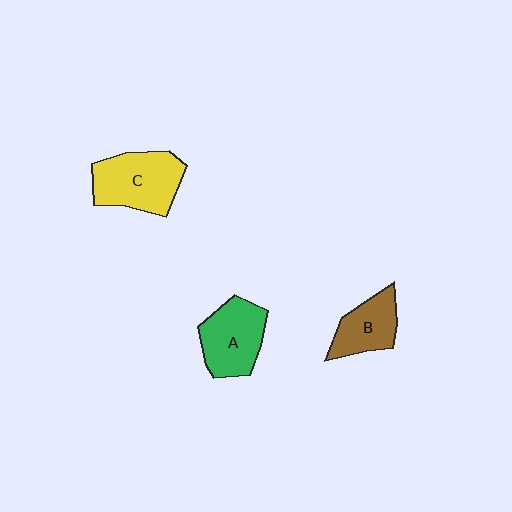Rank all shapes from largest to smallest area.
From largest to smallest: C (yellow), A (green), B (brown).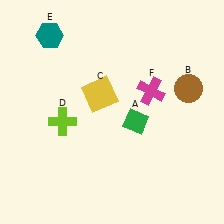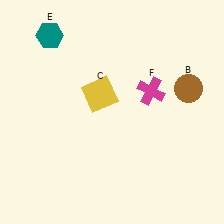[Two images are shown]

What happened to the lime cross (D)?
The lime cross (D) was removed in Image 2. It was in the bottom-left area of Image 1.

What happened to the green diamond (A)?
The green diamond (A) was removed in Image 2. It was in the bottom-right area of Image 1.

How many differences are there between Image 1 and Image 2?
There are 2 differences between the two images.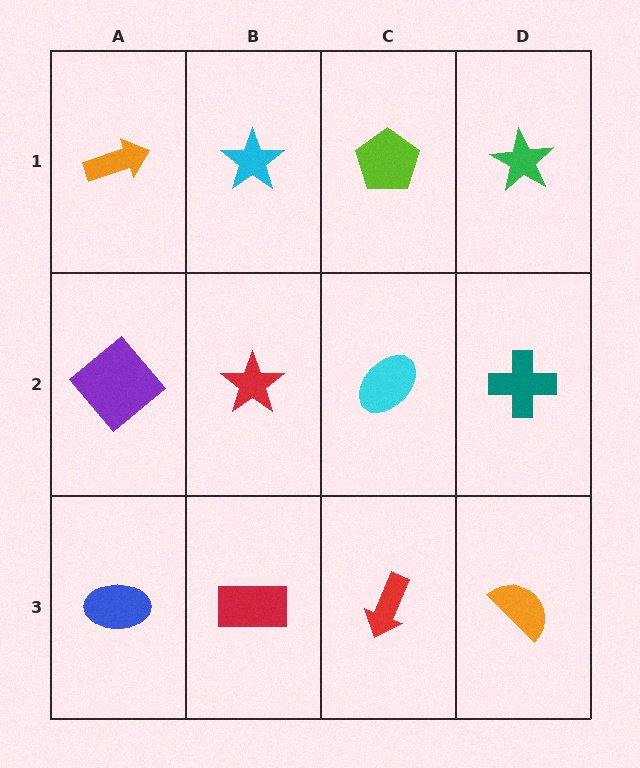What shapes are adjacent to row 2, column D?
A green star (row 1, column D), an orange semicircle (row 3, column D), a cyan ellipse (row 2, column C).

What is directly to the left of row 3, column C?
A red rectangle.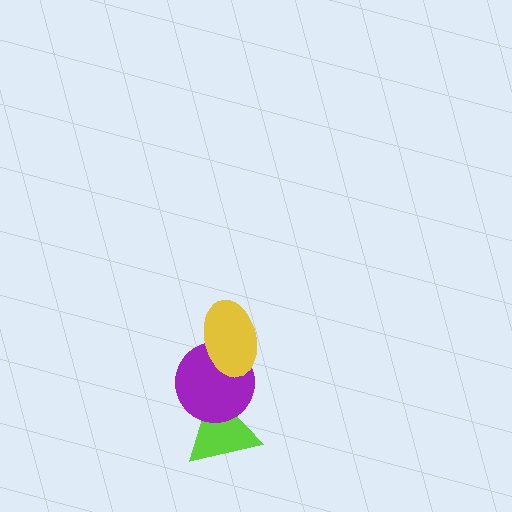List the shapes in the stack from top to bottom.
From top to bottom: the yellow ellipse, the purple circle, the lime triangle.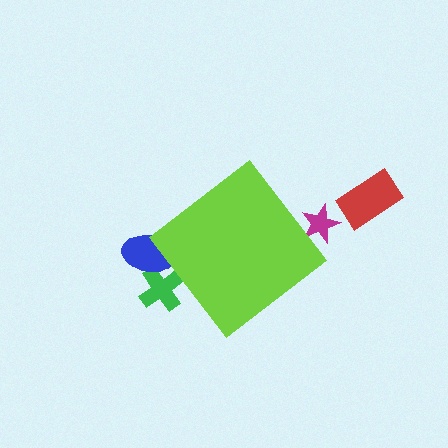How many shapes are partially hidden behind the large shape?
3 shapes are partially hidden.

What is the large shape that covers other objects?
A lime diamond.